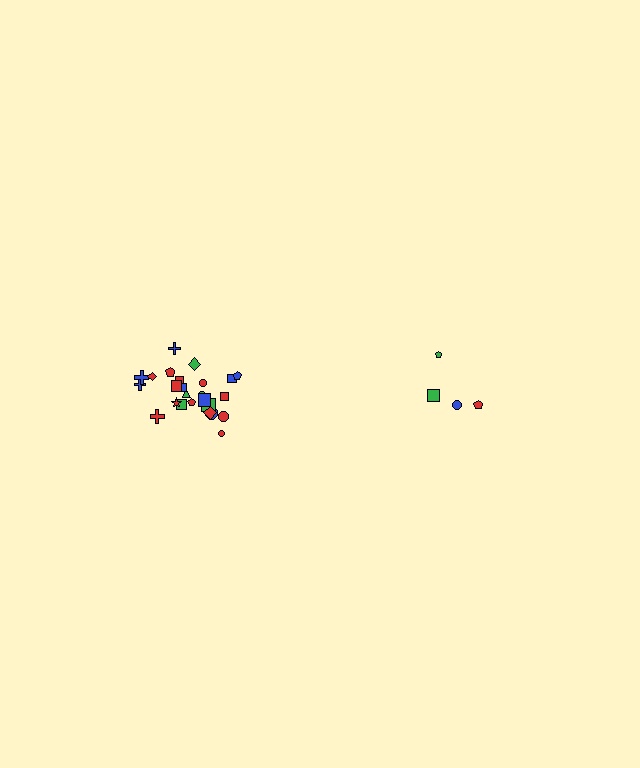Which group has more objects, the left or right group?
The left group.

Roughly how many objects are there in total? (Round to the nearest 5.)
Roughly 30 objects in total.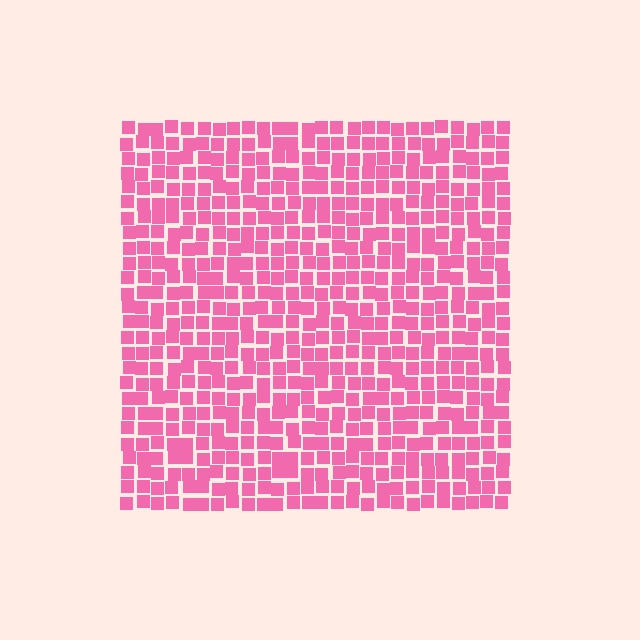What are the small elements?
The small elements are squares.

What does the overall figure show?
The overall figure shows a square.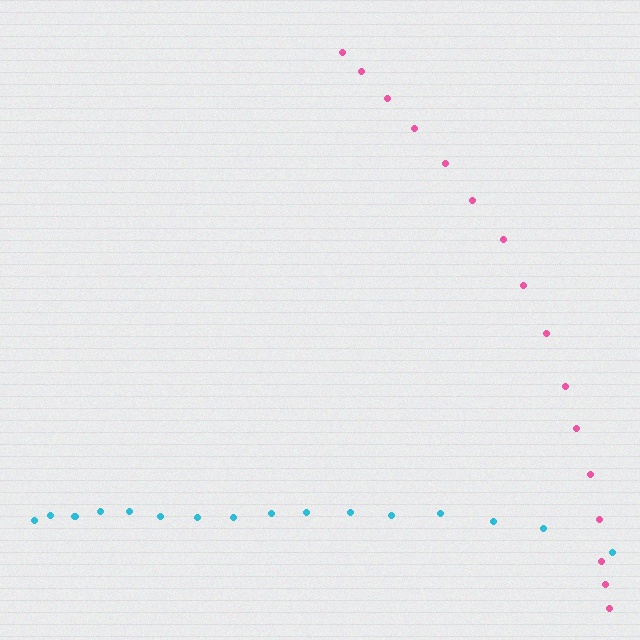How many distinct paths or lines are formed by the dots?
There are 2 distinct paths.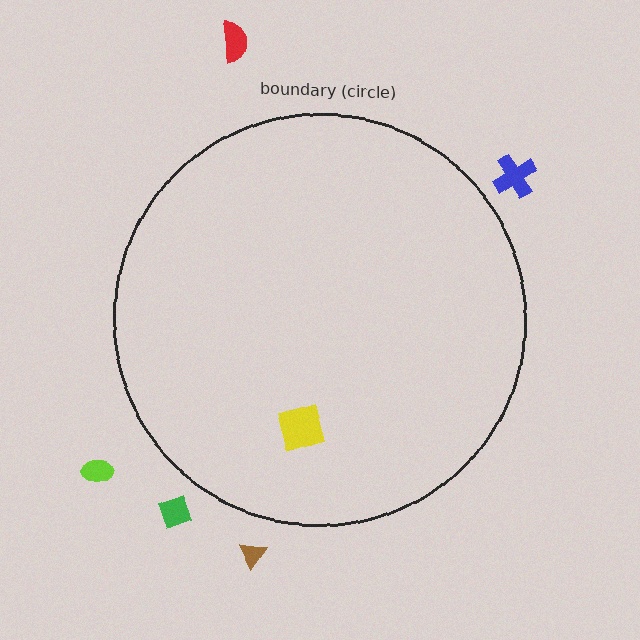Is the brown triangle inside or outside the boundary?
Outside.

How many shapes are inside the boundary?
1 inside, 5 outside.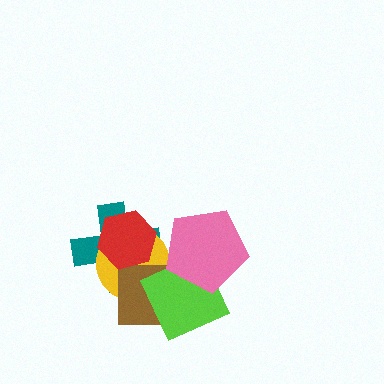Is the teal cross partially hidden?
Yes, it is partially covered by another shape.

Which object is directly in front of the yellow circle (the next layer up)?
The brown square is directly in front of the yellow circle.